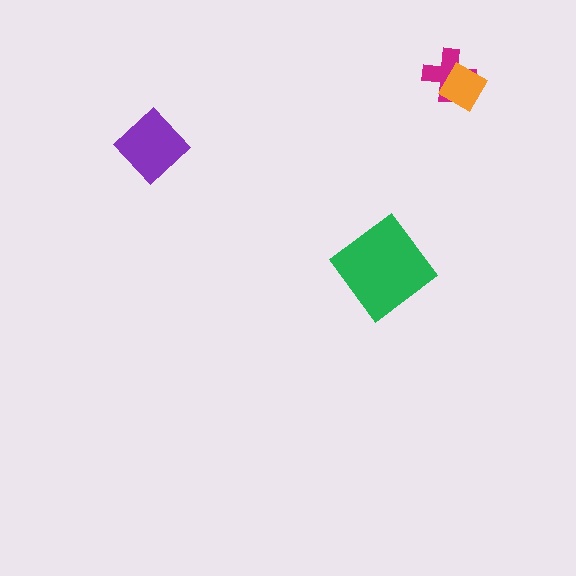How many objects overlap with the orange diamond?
1 object overlaps with the orange diamond.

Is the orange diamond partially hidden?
No, no other shape covers it.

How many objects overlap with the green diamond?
0 objects overlap with the green diamond.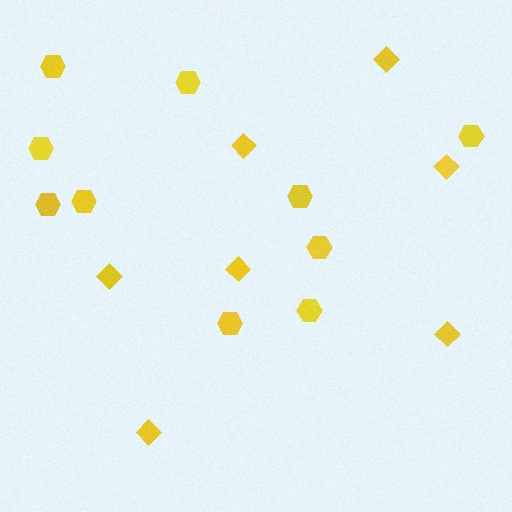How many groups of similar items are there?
There are 2 groups: one group of hexagons (10) and one group of diamonds (7).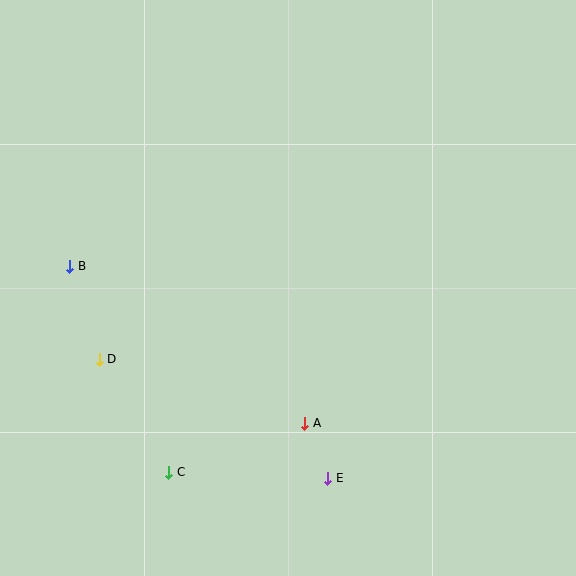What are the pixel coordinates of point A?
Point A is at (305, 423).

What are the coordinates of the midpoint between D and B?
The midpoint between D and B is at (85, 313).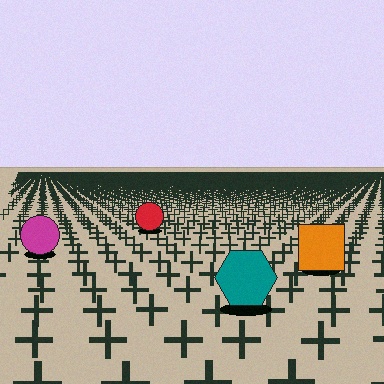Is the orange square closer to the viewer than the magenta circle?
Yes. The orange square is closer — you can tell from the texture gradient: the ground texture is coarser near it.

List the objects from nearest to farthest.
From nearest to farthest: the teal hexagon, the orange square, the magenta circle, the red circle.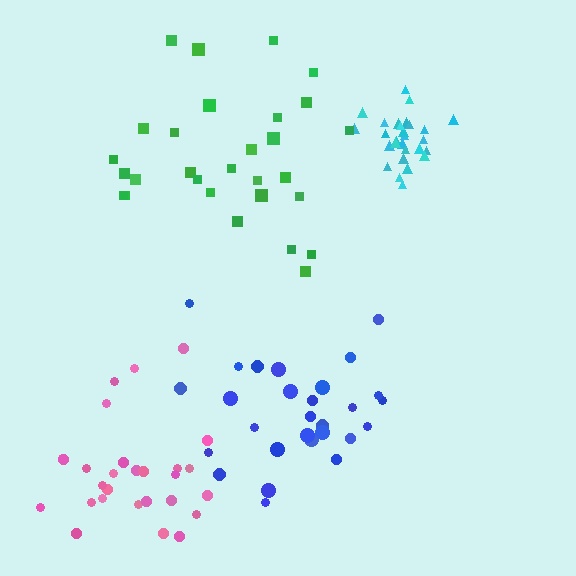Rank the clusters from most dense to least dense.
cyan, pink, blue, green.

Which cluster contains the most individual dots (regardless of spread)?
Cyan (29).